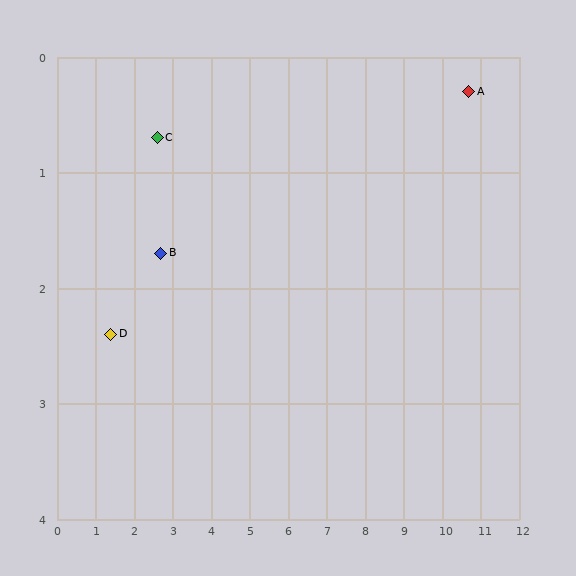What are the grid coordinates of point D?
Point D is at approximately (1.4, 2.4).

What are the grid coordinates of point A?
Point A is at approximately (10.7, 0.3).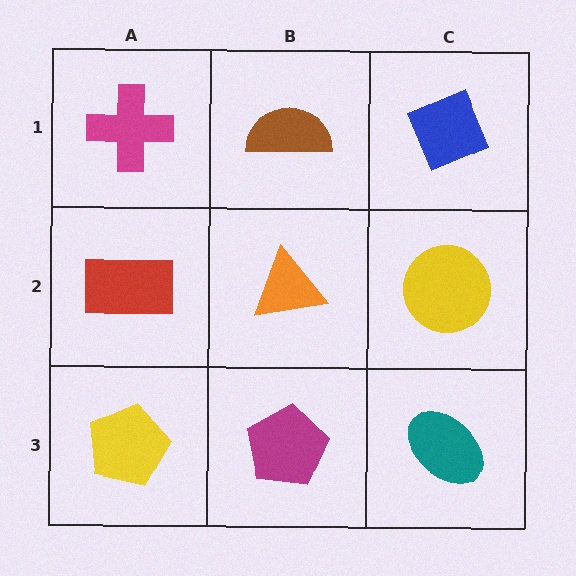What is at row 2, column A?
A red rectangle.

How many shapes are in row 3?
3 shapes.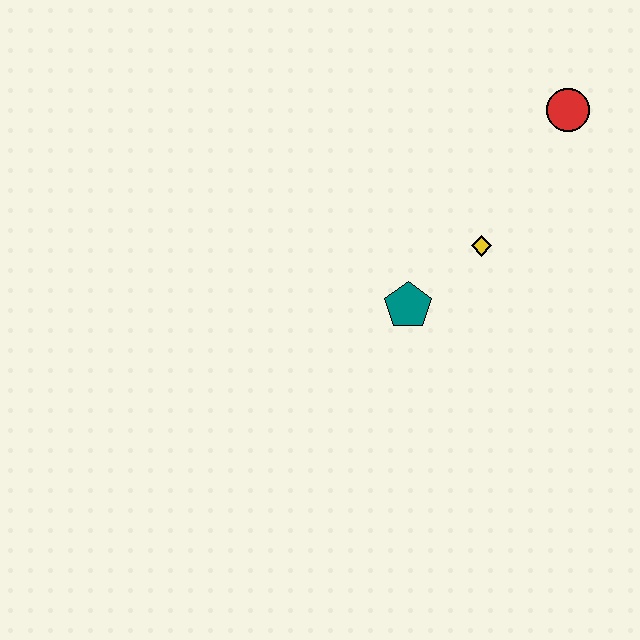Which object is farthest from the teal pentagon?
The red circle is farthest from the teal pentagon.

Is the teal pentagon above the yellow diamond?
No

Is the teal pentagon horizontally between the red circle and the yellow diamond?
No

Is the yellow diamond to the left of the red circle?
Yes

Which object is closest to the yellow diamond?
The teal pentagon is closest to the yellow diamond.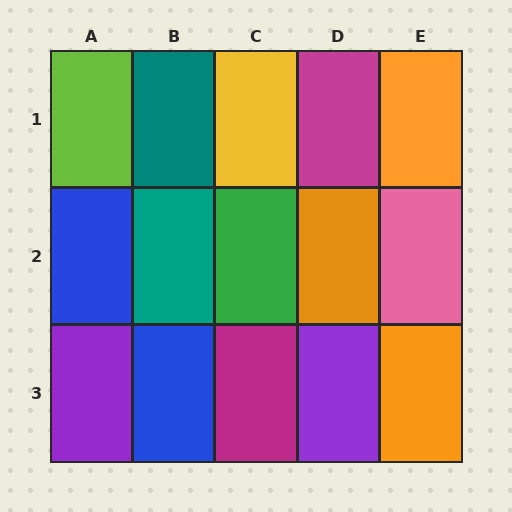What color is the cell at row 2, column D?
Orange.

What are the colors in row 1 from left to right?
Lime, teal, yellow, magenta, orange.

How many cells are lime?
1 cell is lime.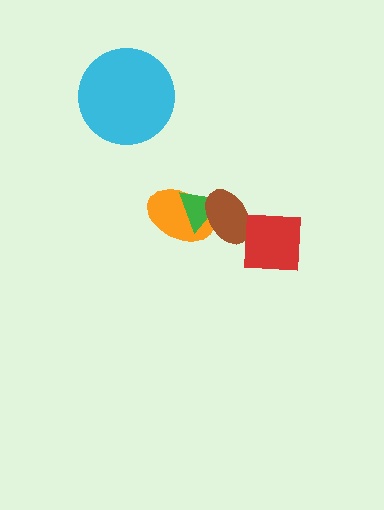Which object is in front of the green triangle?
The brown ellipse is in front of the green triangle.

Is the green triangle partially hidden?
Yes, it is partially covered by another shape.